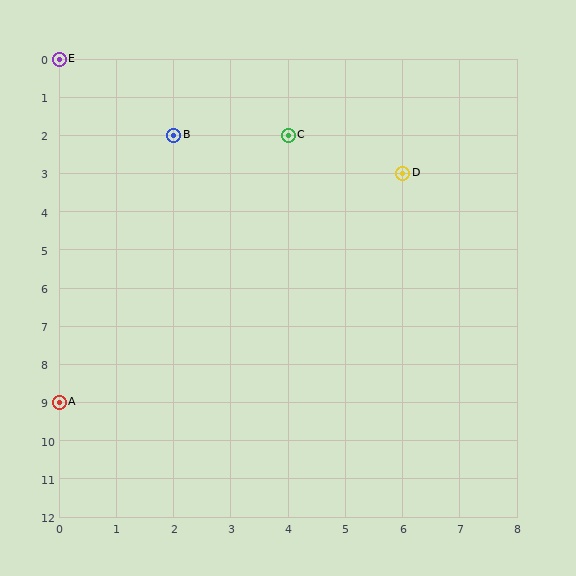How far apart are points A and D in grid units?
Points A and D are 6 columns and 6 rows apart (about 8.5 grid units diagonally).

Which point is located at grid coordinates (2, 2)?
Point B is at (2, 2).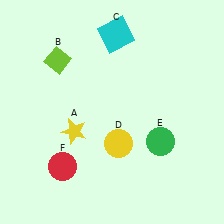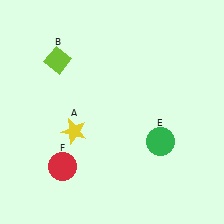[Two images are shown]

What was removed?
The yellow circle (D), the cyan square (C) were removed in Image 2.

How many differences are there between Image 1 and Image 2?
There are 2 differences between the two images.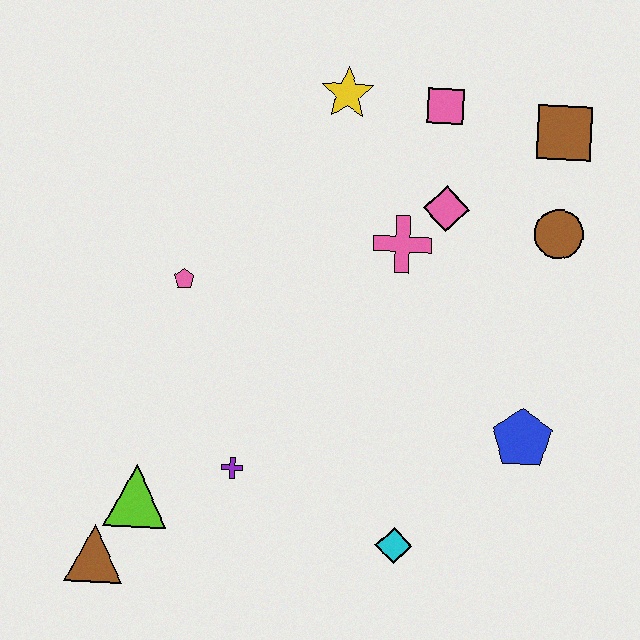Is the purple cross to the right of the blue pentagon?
No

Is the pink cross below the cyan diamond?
No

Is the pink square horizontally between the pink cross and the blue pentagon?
Yes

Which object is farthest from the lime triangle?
The brown square is farthest from the lime triangle.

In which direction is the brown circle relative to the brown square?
The brown circle is below the brown square.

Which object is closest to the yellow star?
The pink square is closest to the yellow star.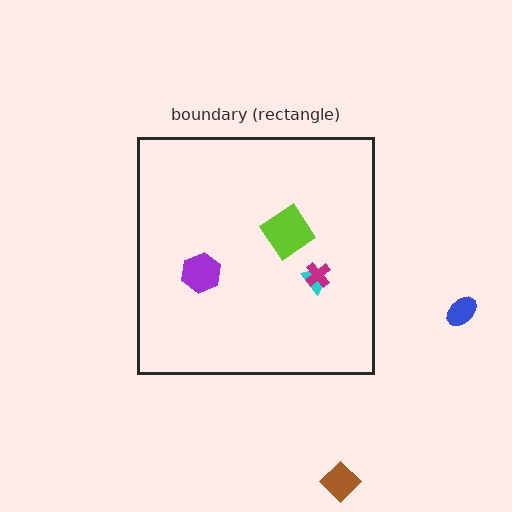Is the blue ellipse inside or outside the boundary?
Outside.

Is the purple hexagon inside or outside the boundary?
Inside.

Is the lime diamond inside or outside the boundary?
Inside.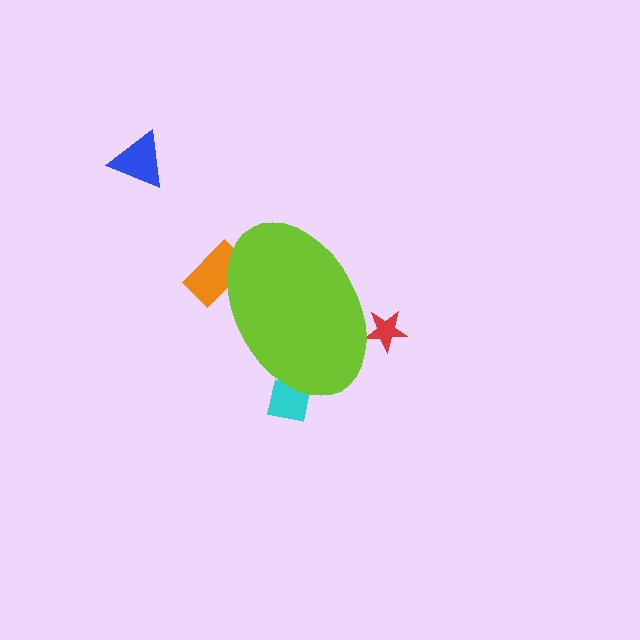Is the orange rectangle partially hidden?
Yes, the orange rectangle is partially hidden behind the lime ellipse.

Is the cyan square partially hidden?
Yes, the cyan square is partially hidden behind the lime ellipse.